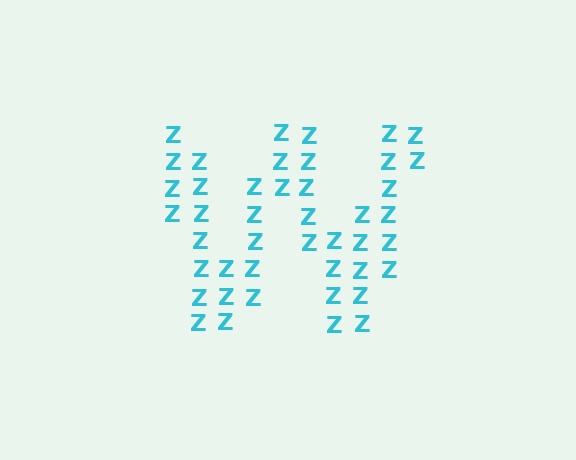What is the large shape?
The large shape is the letter W.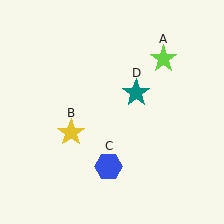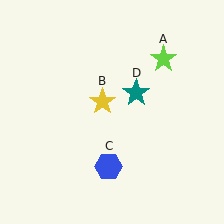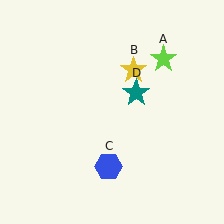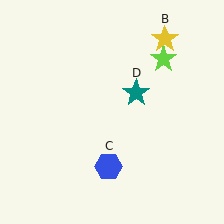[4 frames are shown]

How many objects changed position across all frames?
1 object changed position: yellow star (object B).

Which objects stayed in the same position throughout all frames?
Lime star (object A) and blue hexagon (object C) and teal star (object D) remained stationary.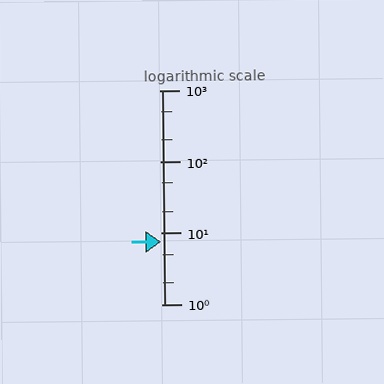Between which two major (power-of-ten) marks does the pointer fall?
The pointer is between 1 and 10.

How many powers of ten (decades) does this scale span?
The scale spans 3 decades, from 1 to 1000.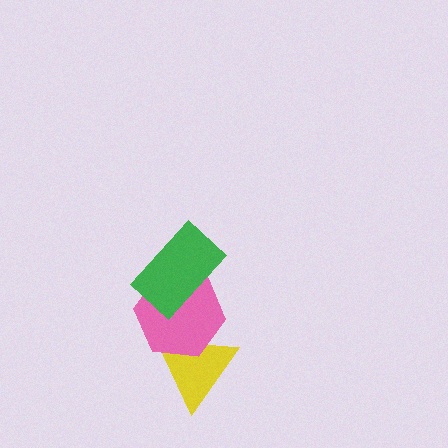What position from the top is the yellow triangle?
The yellow triangle is 3rd from the top.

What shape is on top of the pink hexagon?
The green rectangle is on top of the pink hexagon.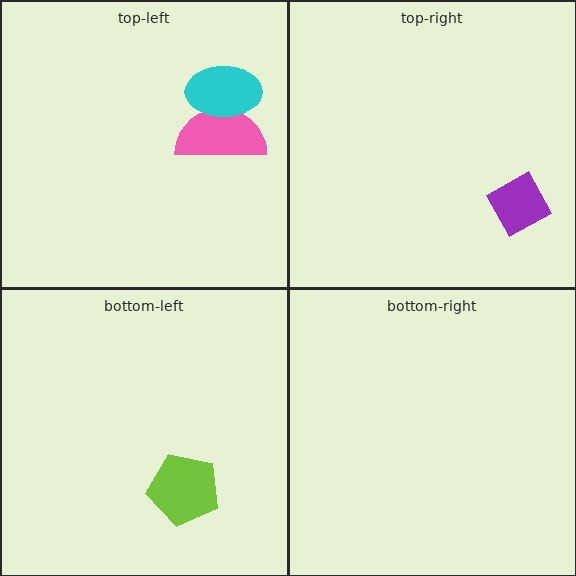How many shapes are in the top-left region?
2.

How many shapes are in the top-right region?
1.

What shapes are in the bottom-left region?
The lime pentagon.